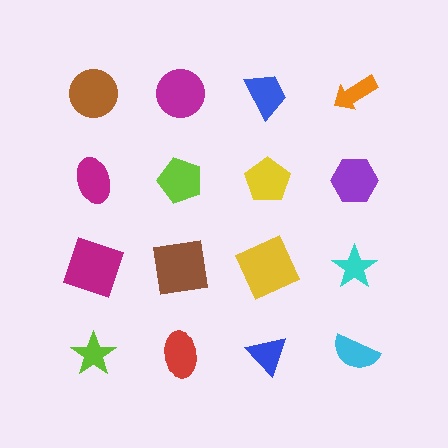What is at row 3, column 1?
A magenta square.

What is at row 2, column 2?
A lime pentagon.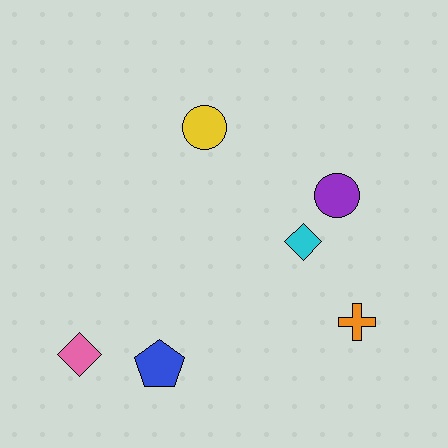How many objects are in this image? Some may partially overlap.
There are 6 objects.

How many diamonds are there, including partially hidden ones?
There are 2 diamonds.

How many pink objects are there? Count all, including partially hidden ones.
There is 1 pink object.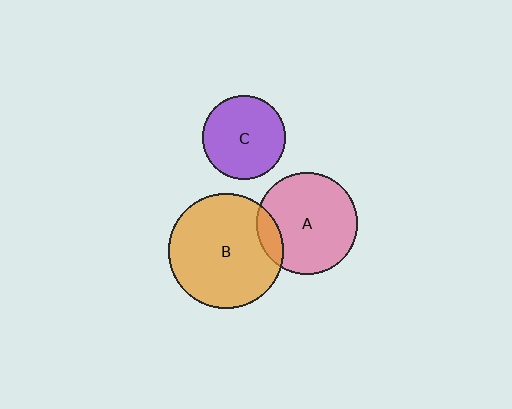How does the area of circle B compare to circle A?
Approximately 1.3 times.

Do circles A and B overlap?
Yes.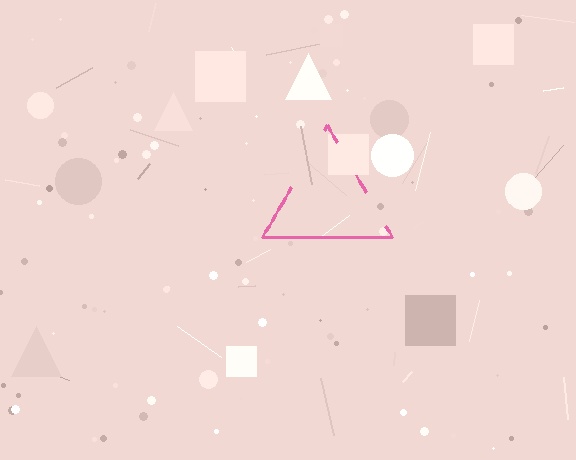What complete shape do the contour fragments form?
The contour fragments form a triangle.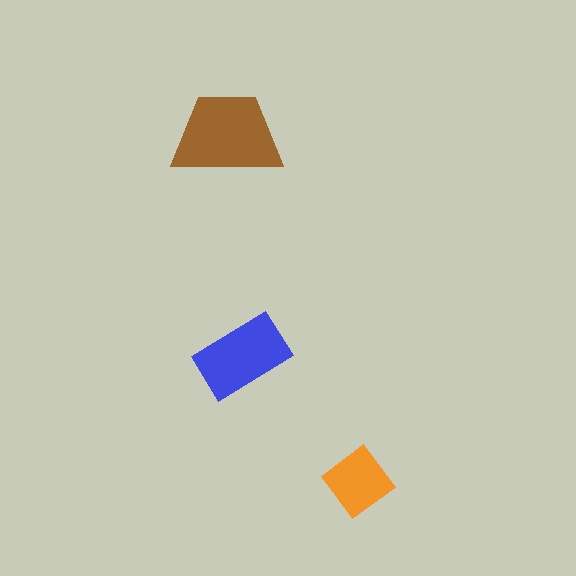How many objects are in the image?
There are 3 objects in the image.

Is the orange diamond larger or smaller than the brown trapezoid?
Smaller.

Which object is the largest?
The brown trapezoid.